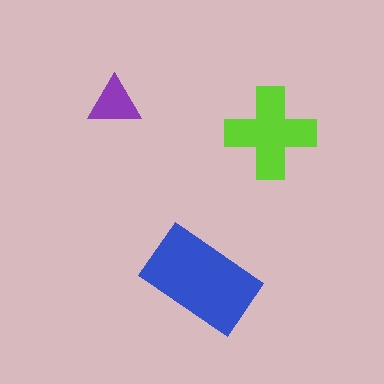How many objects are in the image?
There are 3 objects in the image.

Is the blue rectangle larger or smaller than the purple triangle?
Larger.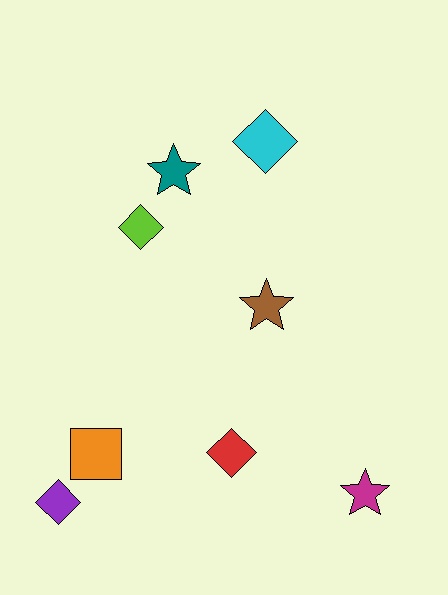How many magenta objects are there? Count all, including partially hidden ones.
There is 1 magenta object.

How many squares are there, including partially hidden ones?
There is 1 square.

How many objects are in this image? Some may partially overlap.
There are 8 objects.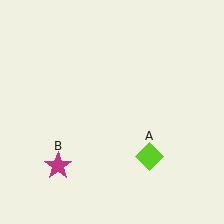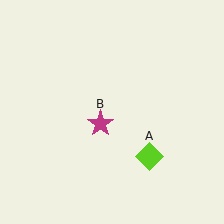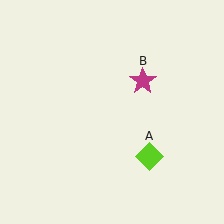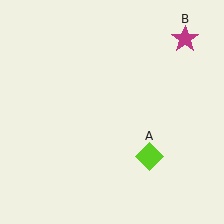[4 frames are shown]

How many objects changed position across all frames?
1 object changed position: magenta star (object B).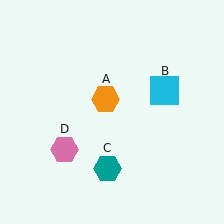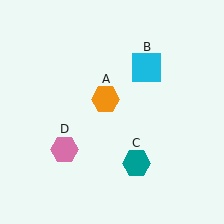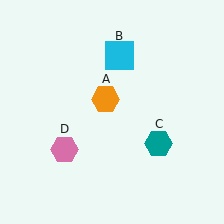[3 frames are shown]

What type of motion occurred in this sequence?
The cyan square (object B), teal hexagon (object C) rotated counterclockwise around the center of the scene.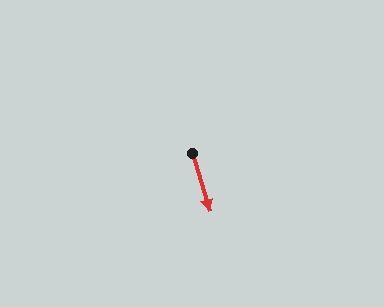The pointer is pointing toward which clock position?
Roughly 5 o'clock.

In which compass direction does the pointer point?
South.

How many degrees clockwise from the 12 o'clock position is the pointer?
Approximately 163 degrees.